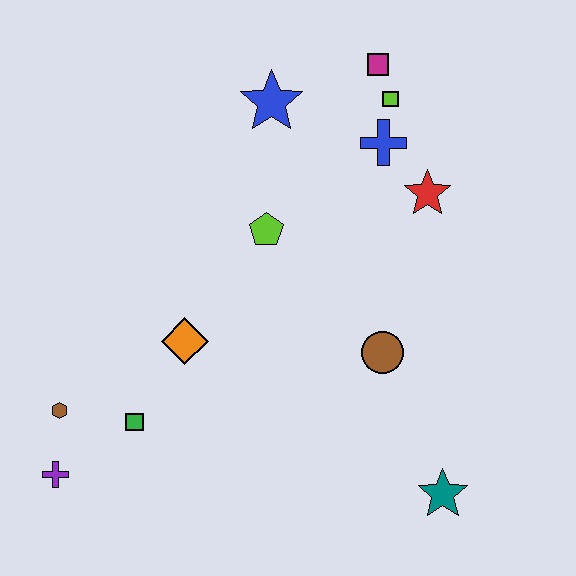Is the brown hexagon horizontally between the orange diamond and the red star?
No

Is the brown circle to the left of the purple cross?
No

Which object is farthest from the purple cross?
The magenta square is farthest from the purple cross.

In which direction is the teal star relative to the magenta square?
The teal star is below the magenta square.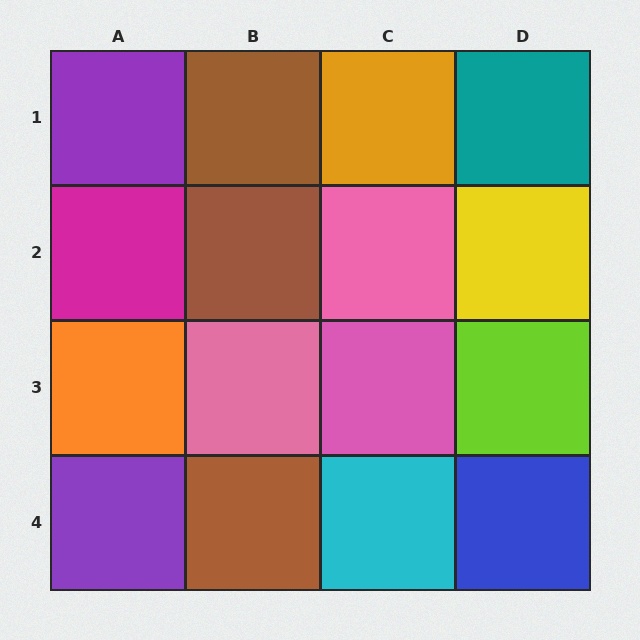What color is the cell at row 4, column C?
Cyan.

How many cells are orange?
2 cells are orange.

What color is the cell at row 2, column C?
Pink.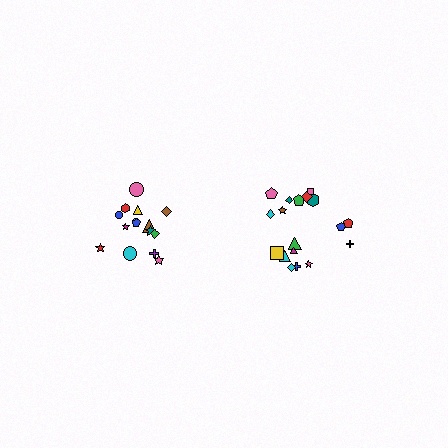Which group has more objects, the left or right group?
The right group.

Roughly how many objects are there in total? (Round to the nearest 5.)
Roughly 35 objects in total.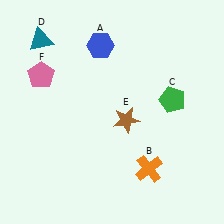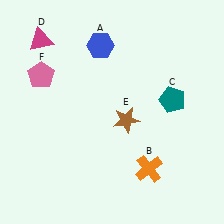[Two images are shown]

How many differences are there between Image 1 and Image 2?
There are 2 differences between the two images.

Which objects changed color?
C changed from green to teal. D changed from teal to magenta.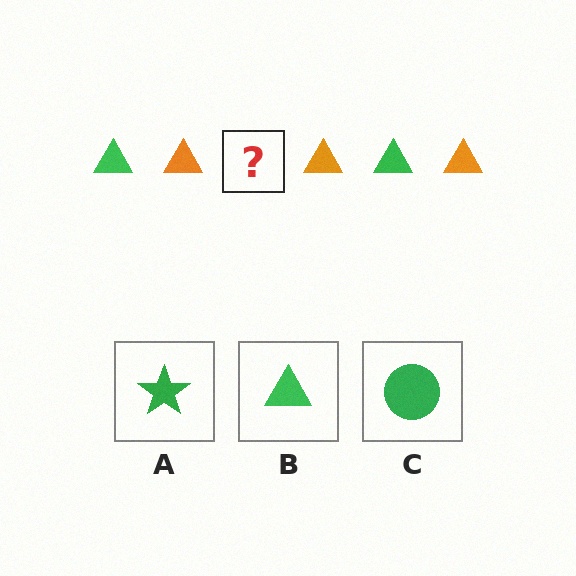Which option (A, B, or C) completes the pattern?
B.